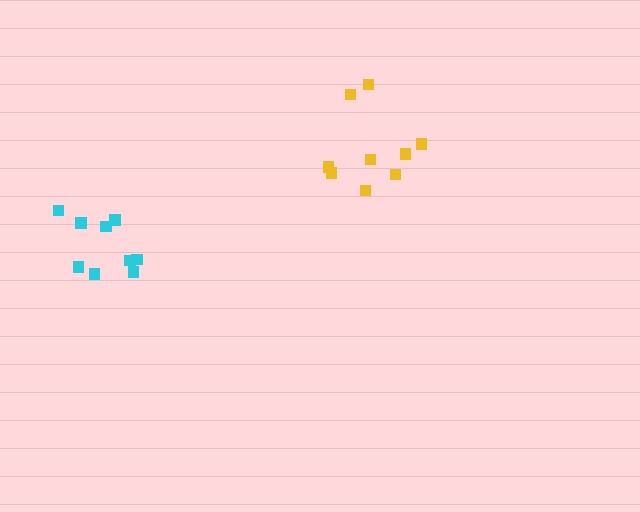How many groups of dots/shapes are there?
There are 2 groups.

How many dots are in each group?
Group 1: 9 dots, Group 2: 9 dots (18 total).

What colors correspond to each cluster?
The clusters are colored: cyan, yellow.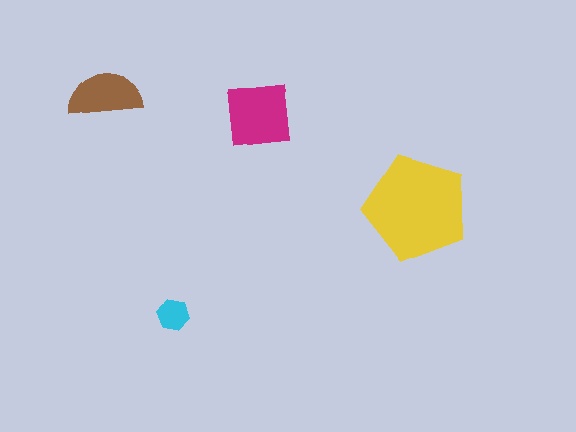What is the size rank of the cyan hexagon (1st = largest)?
4th.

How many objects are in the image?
There are 4 objects in the image.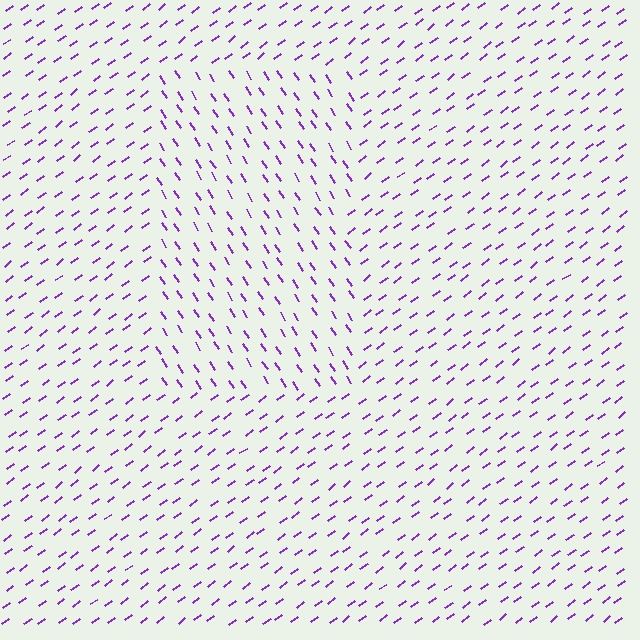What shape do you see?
I see a rectangle.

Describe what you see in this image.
The image is filled with small purple line segments. A rectangle region in the image has lines oriented differently from the surrounding lines, creating a visible texture boundary.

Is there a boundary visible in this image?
Yes, there is a texture boundary formed by a change in line orientation.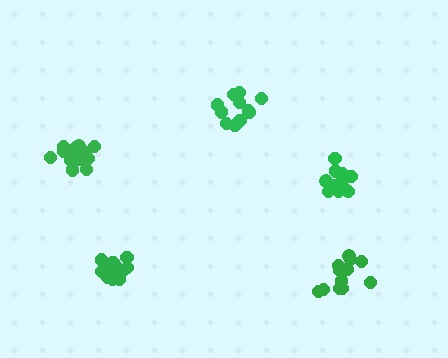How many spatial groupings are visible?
There are 5 spatial groupings.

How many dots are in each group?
Group 1: 12 dots, Group 2: 13 dots, Group 3: 13 dots, Group 4: 16 dots, Group 5: 14 dots (68 total).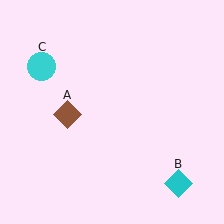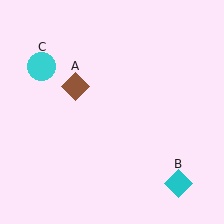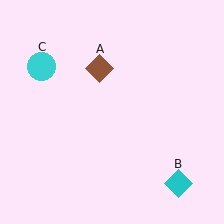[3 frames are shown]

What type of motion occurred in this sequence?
The brown diamond (object A) rotated clockwise around the center of the scene.